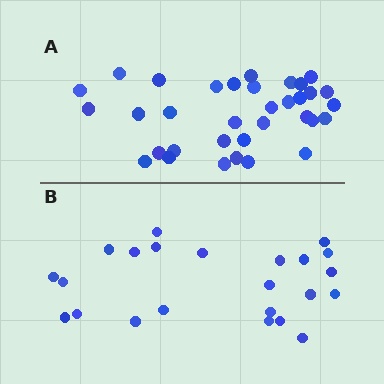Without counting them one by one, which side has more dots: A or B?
Region A (the top region) has more dots.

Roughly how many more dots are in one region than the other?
Region A has roughly 12 or so more dots than region B.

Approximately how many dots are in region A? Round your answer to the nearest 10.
About 30 dots. (The exact count is 34, which rounds to 30.)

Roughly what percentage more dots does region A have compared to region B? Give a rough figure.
About 50% more.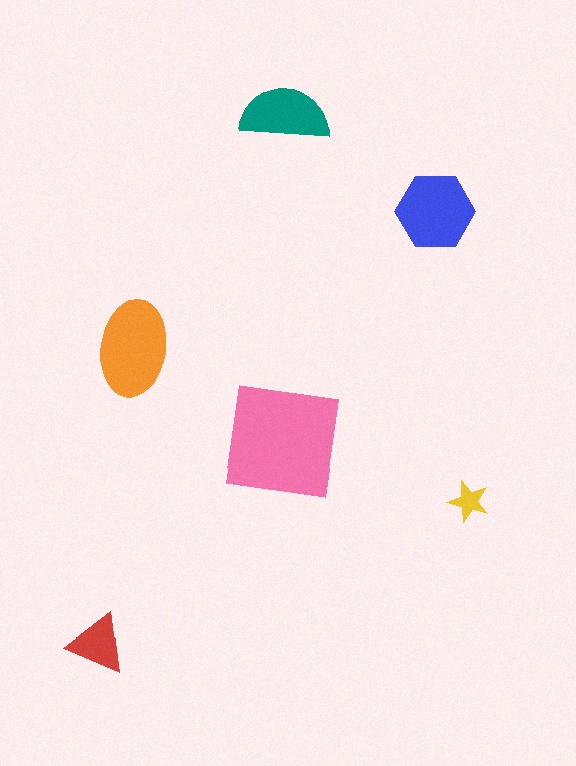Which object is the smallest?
The yellow star.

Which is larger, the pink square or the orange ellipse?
The pink square.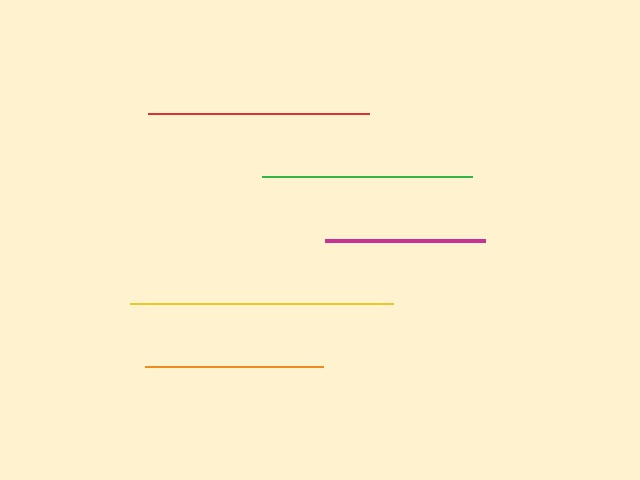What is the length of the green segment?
The green segment is approximately 210 pixels long.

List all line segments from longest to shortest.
From longest to shortest: yellow, red, green, orange, magenta.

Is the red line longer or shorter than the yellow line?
The yellow line is longer than the red line.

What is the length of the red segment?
The red segment is approximately 220 pixels long.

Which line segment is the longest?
The yellow line is the longest at approximately 263 pixels.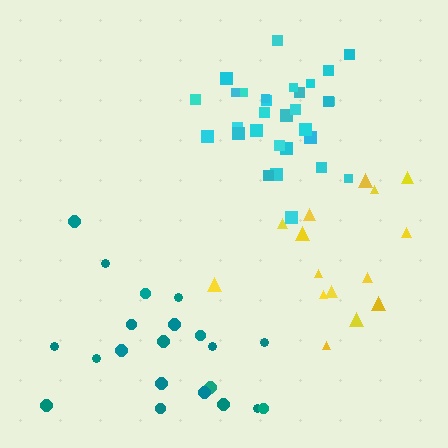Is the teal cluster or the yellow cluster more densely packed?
Teal.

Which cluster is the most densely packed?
Cyan.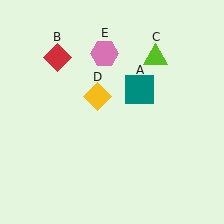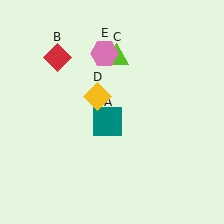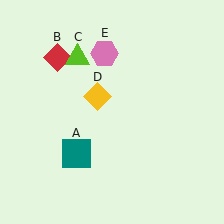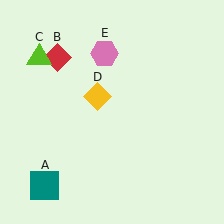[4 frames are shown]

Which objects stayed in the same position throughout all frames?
Red diamond (object B) and yellow diamond (object D) and pink hexagon (object E) remained stationary.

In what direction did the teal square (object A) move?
The teal square (object A) moved down and to the left.